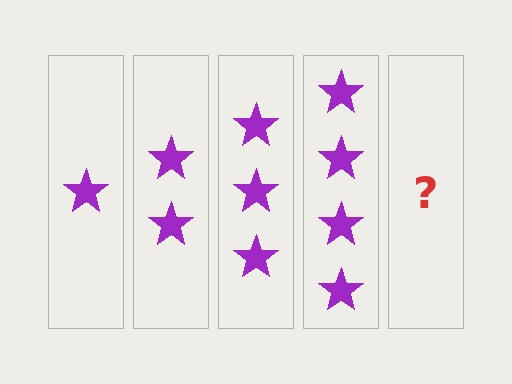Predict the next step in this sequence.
The next step is 5 stars.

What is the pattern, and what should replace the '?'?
The pattern is that each step adds one more star. The '?' should be 5 stars.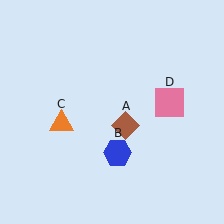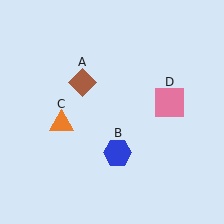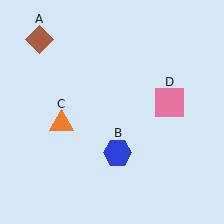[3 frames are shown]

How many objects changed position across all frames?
1 object changed position: brown diamond (object A).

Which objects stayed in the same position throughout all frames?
Blue hexagon (object B) and orange triangle (object C) and pink square (object D) remained stationary.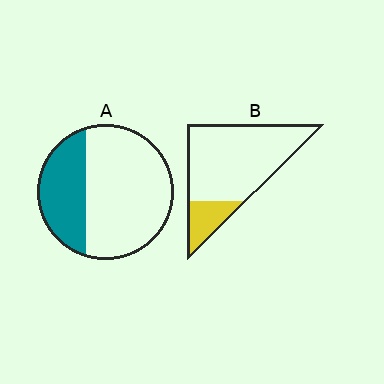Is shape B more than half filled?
No.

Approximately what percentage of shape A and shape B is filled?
A is approximately 30% and B is approximately 20%.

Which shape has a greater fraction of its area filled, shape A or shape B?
Shape A.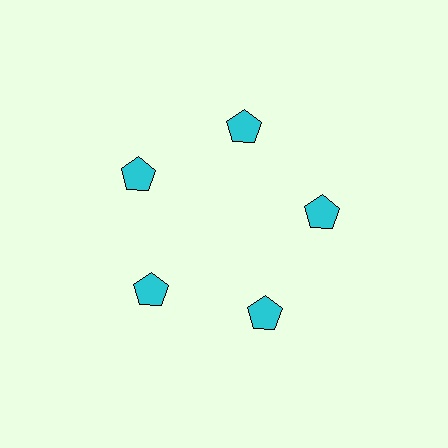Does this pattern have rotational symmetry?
Yes, this pattern has 5-fold rotational symmetry. It looks the same after rotating 72 degrees around the center.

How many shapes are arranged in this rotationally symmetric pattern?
There are 5 shapes, arranged in 5 groups of 1.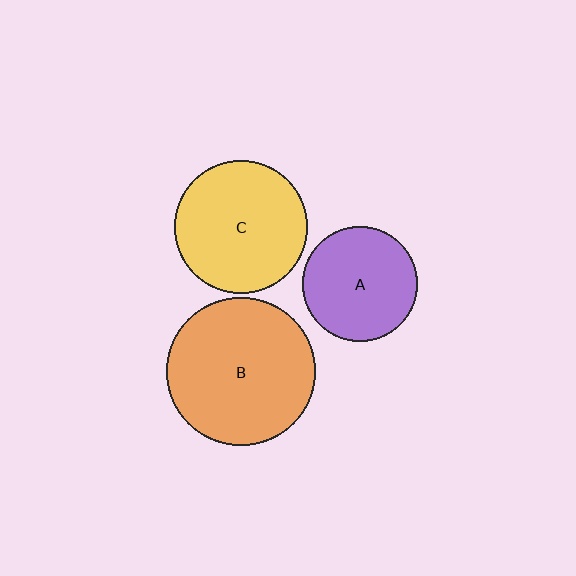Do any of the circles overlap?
No, none of the circles overlap.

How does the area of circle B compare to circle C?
Approximately 1.2 times.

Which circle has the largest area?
Circle B (orange).